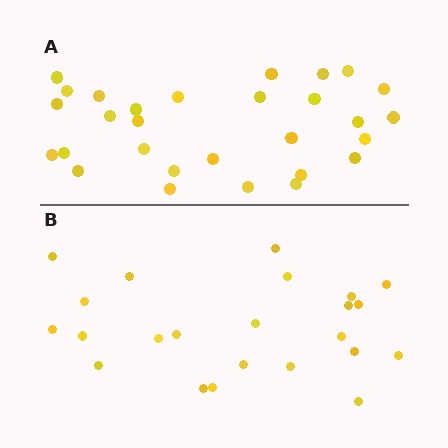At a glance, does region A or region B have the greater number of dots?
Region A (the top region) has more dots.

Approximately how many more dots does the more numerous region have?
Region A has about 6 more dots than region B.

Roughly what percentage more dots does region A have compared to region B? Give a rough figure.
About 25% more.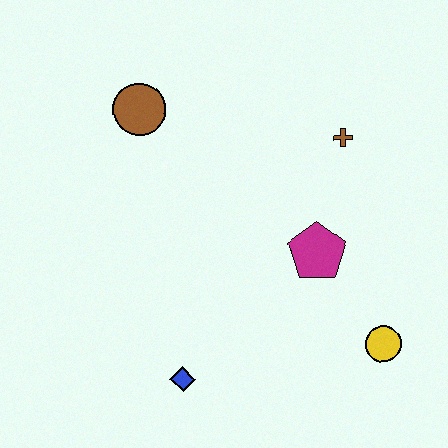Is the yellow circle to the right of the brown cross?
Yes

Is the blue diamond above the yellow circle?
No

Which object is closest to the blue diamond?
The magenta pentagon is closest to the blue diamond.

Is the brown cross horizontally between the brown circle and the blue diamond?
No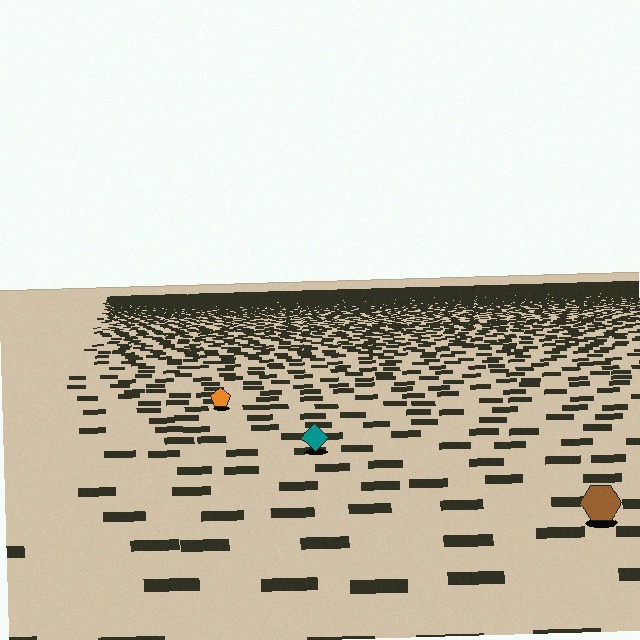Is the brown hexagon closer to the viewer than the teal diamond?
Yes. The brown hexagon is closer — you can tell from the texture gradient: the ground texture is coarser near it.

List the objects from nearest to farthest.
From nearest to farthest: the brown hexagon, the teal diamond, the orange pentagon.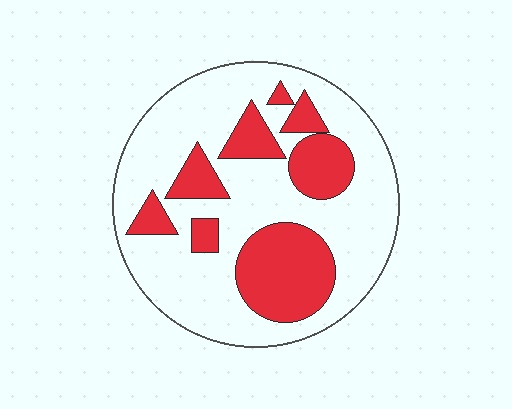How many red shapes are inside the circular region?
8.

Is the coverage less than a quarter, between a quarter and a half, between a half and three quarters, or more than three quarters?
Between a quarter and a half.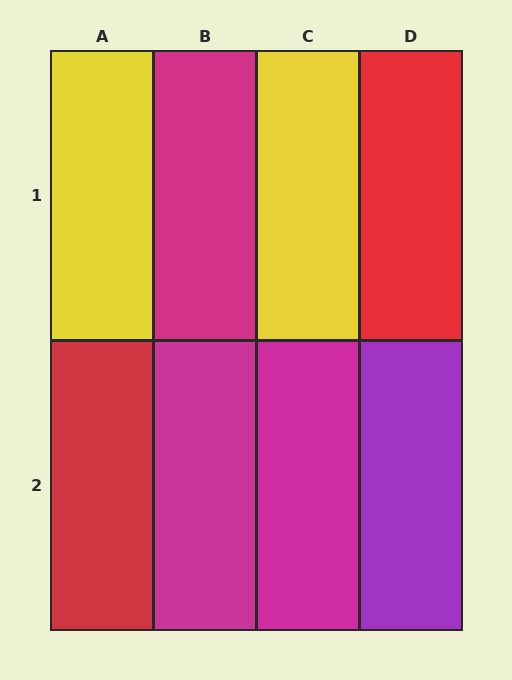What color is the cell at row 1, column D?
Red.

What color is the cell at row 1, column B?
Magenta.